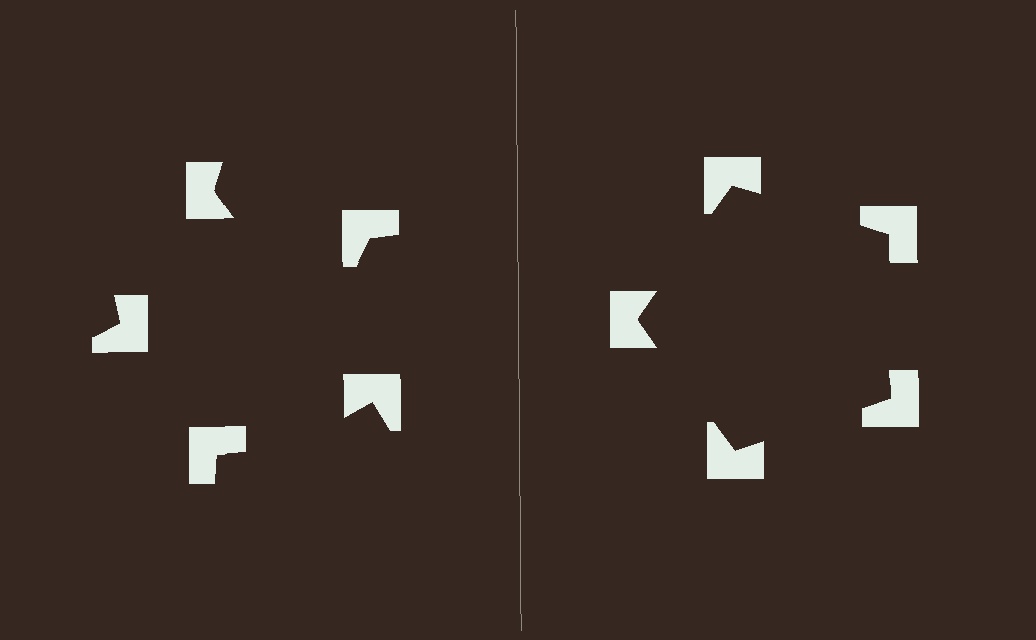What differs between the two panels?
The notched squares are positioned identically on both sides; only the wedge orientations differ. On the right they align to a pentagon; on the left they are misaligned.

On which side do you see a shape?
An illusory pentagon appears on the right side. On the left side the wedge cuts are rotated, so no coherent shape forms.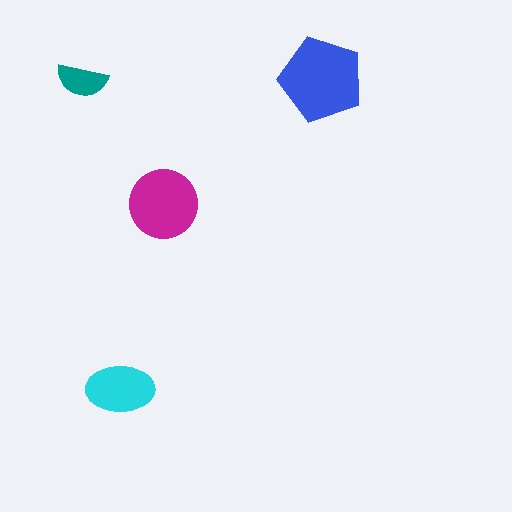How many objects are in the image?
There are 4 objects in the image.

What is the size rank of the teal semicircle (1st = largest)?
4th.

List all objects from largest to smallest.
The blue pentagon, the magenta circle, the cyan ellipse, the teal semicircle.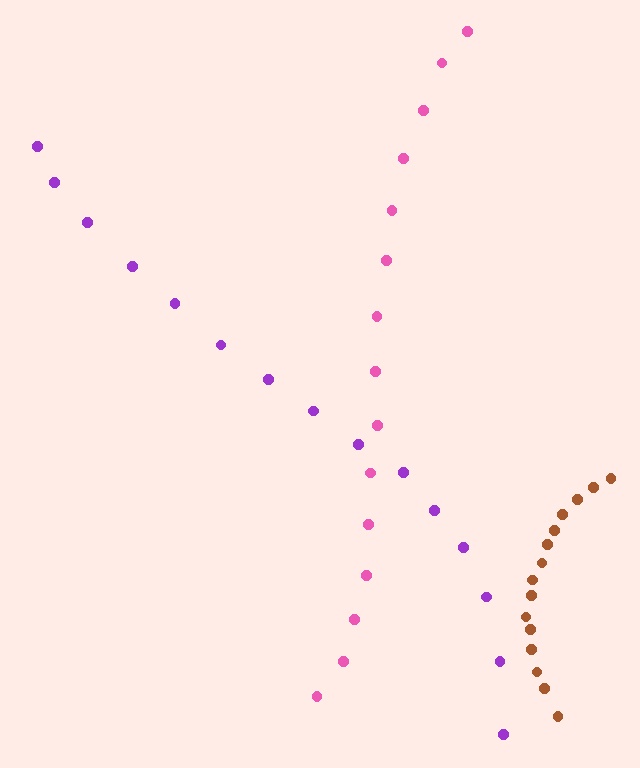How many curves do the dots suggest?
There are 3 distinct paths.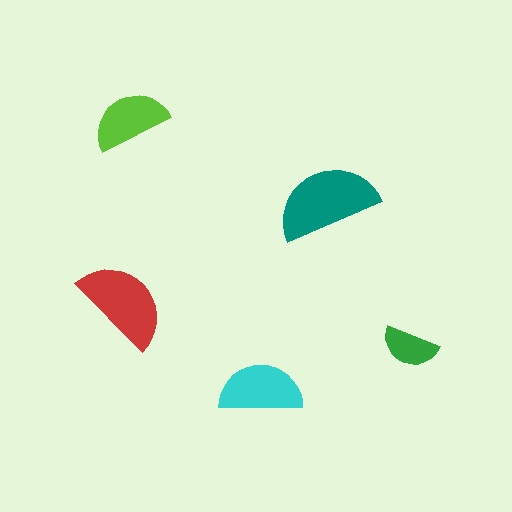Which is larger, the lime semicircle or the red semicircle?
The red one.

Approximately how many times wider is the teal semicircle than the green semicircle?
About 2 times wider.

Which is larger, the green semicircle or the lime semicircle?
The lime one.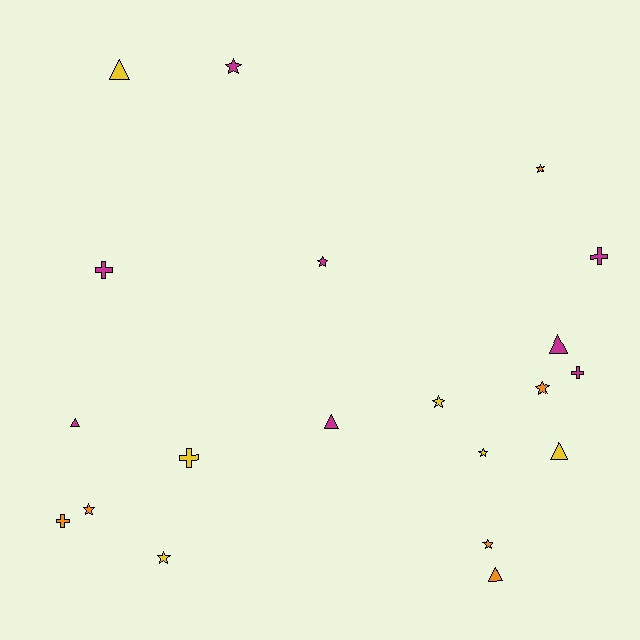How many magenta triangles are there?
There are 3 magenta triangles.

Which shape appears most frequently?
Star, with 9 objects.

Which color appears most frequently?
Magenta, with 8 objects.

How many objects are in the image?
There are 20 objects.